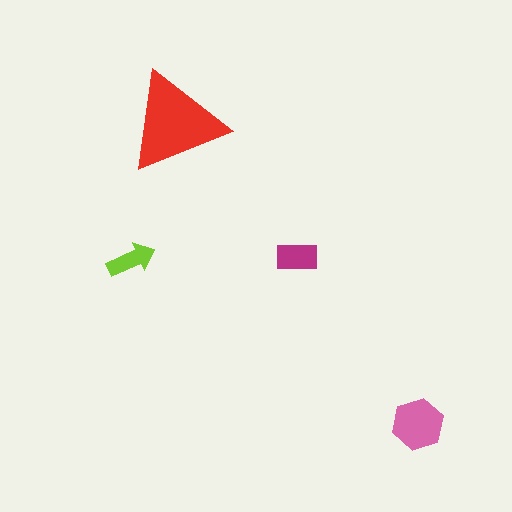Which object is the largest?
The red triangle.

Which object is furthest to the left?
The lime arrow is leftmost.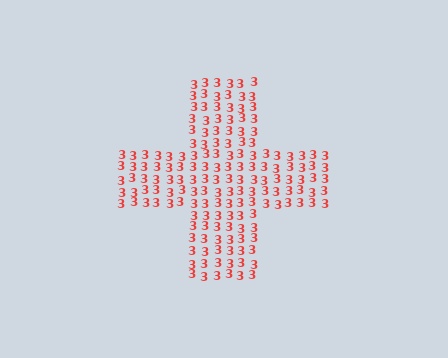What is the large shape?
The large shape is a cross.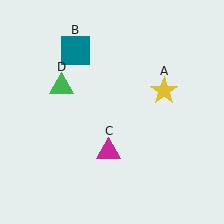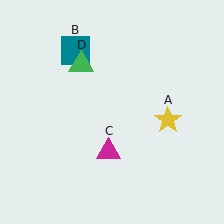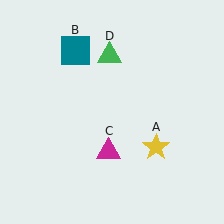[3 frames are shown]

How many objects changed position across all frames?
2 objects changed position: yellow star (object A), green triangle (object D).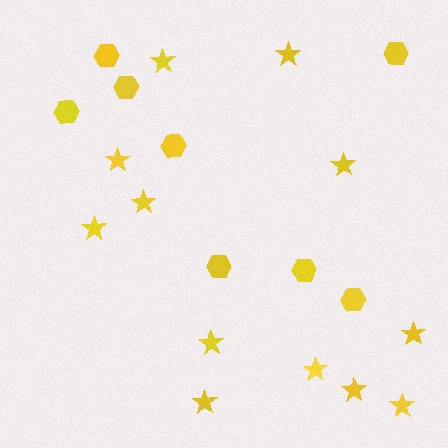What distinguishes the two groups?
There are 2 groups: one group of hexagons (8) and one group of stars (12).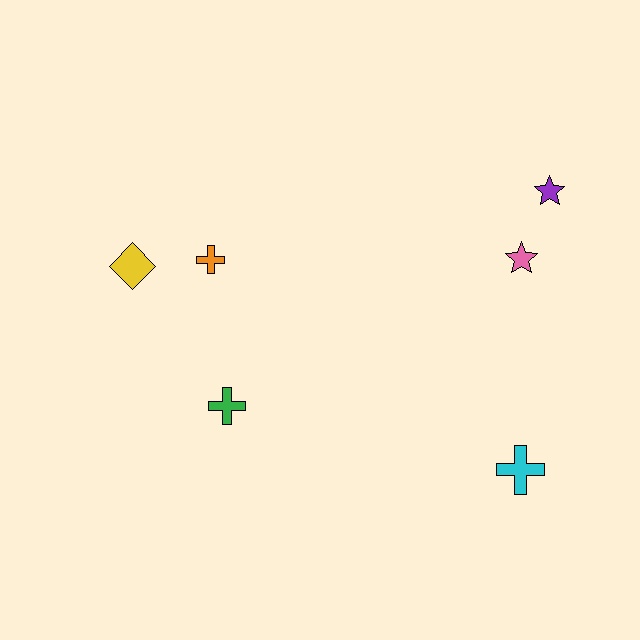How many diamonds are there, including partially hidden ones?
There is 1 diamond.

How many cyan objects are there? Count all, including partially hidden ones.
There is 1 cyan object.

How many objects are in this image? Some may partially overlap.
There are 6 objects.